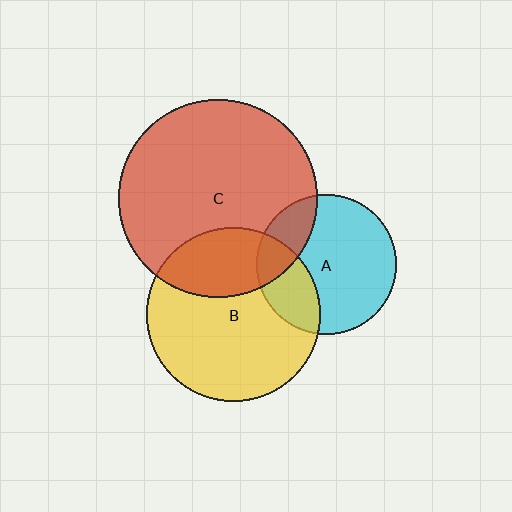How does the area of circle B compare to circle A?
Approximately 1.5 times.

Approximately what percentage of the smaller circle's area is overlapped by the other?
Approximately 20%.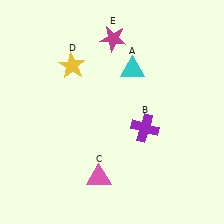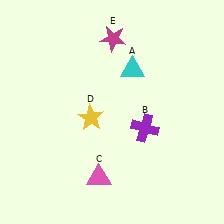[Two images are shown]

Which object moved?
The yellow star (D) moved down.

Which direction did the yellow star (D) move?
The yellow star (D) moved down.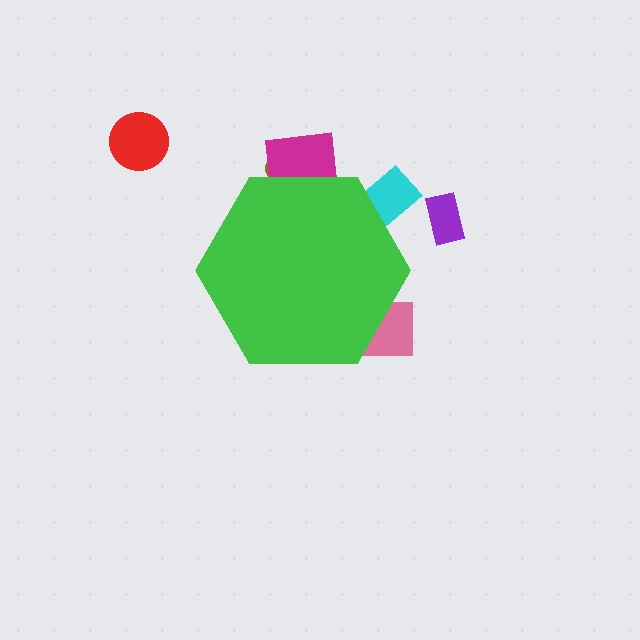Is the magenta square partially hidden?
Yes, the magenta square is partially hidden behind the green hexagon.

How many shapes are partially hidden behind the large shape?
4 shapes are partially hidden.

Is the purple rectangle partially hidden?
No, the purple rectangle is fully visible.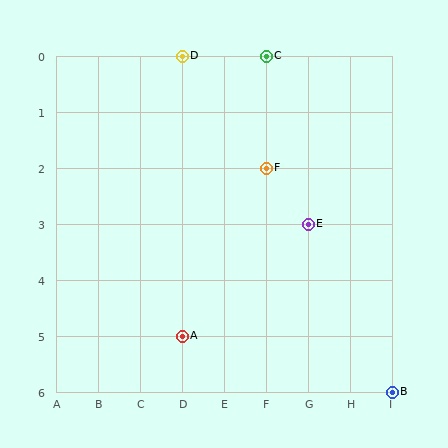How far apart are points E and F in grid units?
Points E and F are 1 column and 1 row apart (about 1.4 grid units diagonally).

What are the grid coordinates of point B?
Point B is at grid coordinates (I, 6).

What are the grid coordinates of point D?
Point D is at grid coordinates (D, 0).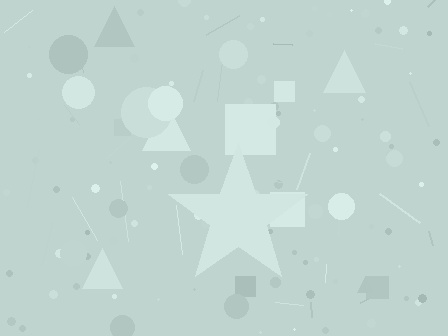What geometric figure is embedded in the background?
A star is embedded in the background.